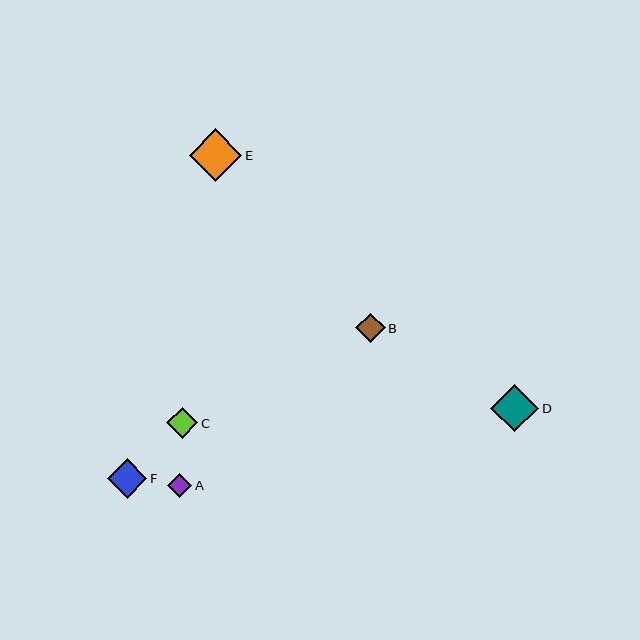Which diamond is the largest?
Diamond E is the largest with a size of approximately 53 pixels.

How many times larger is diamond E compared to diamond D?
Diamond E is approximately 1.1 times the size of diamond D.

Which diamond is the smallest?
Diamond A is the smallest with a size of approximately 24 pixels.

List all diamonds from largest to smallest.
From largest to smallest: E, D, F, C, B, A.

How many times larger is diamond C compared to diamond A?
Diamond C is approximately 1.3 times the size of diamond A.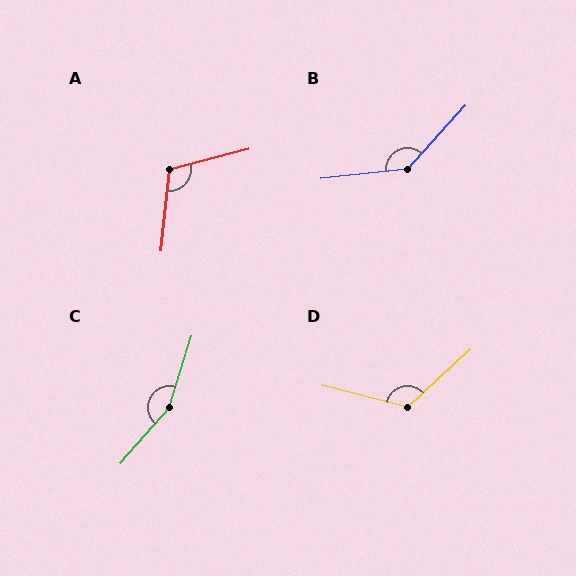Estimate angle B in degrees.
Approximately 138 degrees.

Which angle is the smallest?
A, at approximately 110 degrees.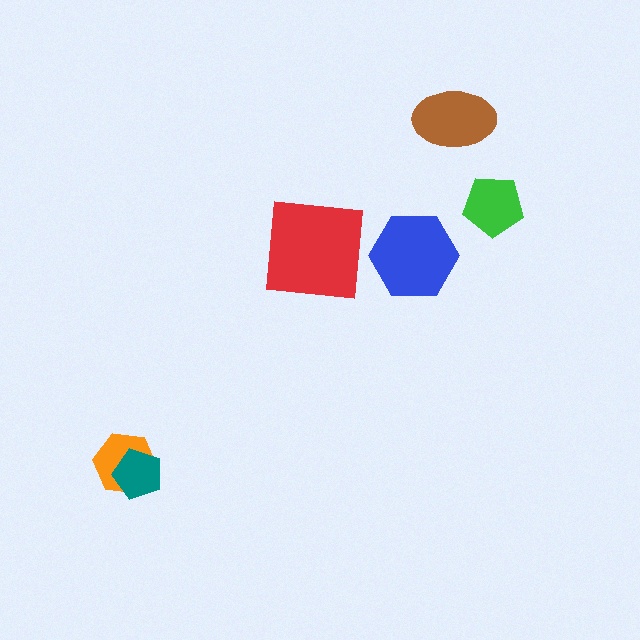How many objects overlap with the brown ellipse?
0 objects overlap with the brown ellipse.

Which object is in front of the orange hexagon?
The teal pentagon is in front of the orange hexagon.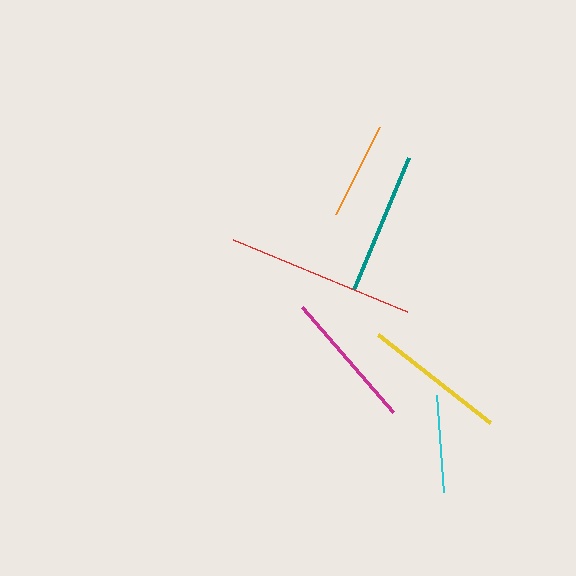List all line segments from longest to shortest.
From longest to shortest: red, yellow, teal, magenta, orange, cyan.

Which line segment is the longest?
The red line is the longest at approximately 188 pixels.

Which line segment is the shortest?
The cyan line is the shortest at approximately 98 pixels.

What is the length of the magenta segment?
The magenta segment is approximately 139 pixels long.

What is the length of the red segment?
The red segment is approximately 188 pixels long.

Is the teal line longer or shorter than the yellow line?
The yellow line is longer than the teal line.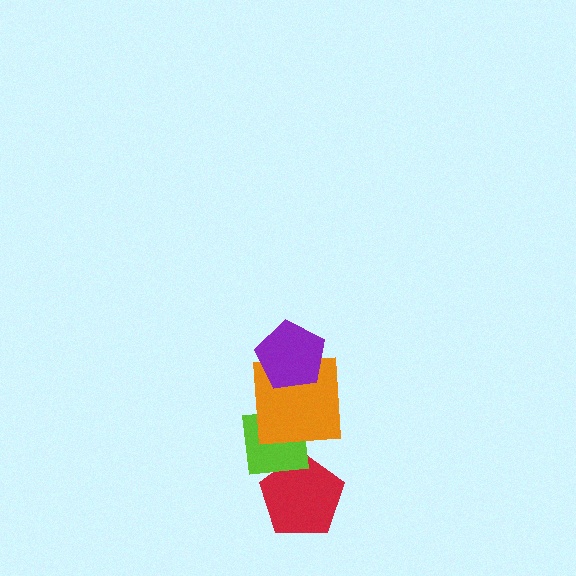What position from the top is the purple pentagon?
The purple pentagon is 1st from the top.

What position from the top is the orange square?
The orange square is 2nd from the top.